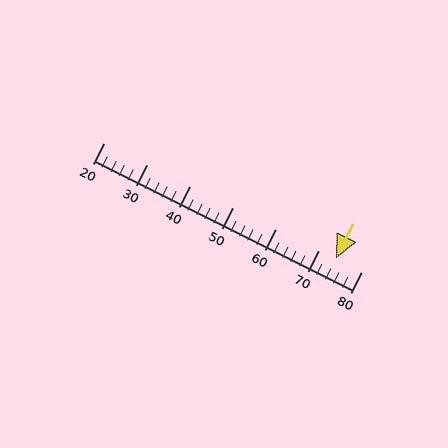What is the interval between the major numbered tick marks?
The major tick marks are spaced 10 units apart.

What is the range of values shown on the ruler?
The ruler shows values from 20 to 80.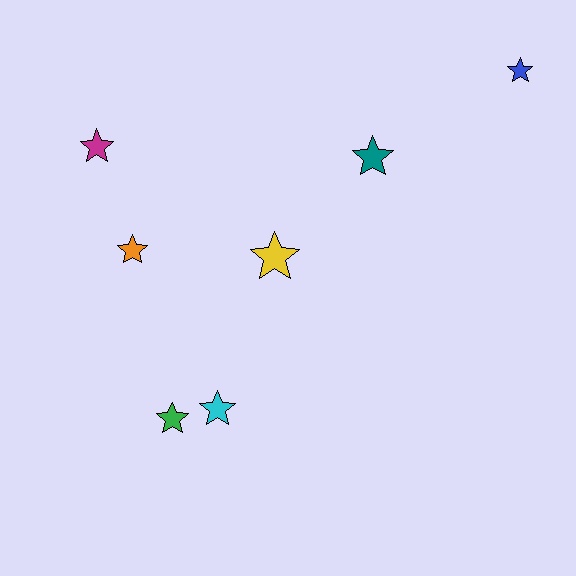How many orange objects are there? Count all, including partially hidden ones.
There is 1 orange object.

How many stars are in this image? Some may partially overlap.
There are 7 stars.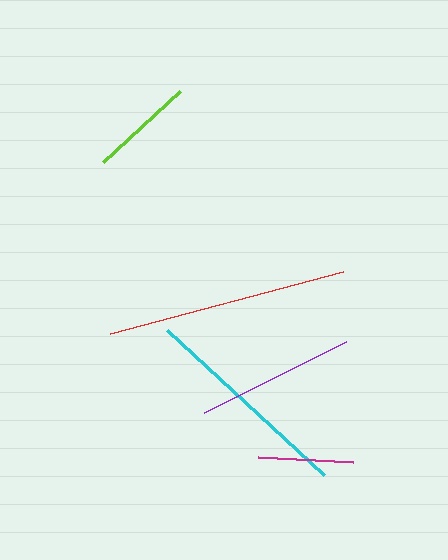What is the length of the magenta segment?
The magenta segment is approximately 95 pixels long.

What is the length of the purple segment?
The purple segment is approximately 159 pixels long.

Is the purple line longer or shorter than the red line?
The red line is longer than the purple line.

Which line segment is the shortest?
The magenta line is the shortest at approximately 95 pixels.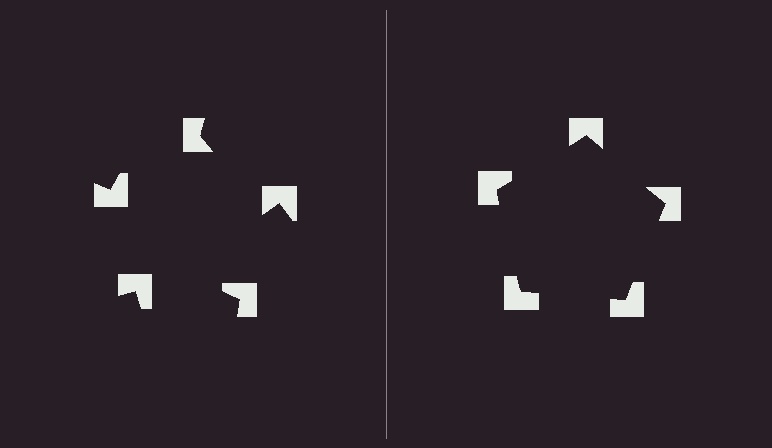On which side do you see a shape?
An illusory pentagon appears on the right side. On the left side the wedge cuts are rotated, so no coherent shape forms.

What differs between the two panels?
The notched squares are positioned identically on both sides; only the wedge orientations differ. On the right they align to a pentagon; on the left they are misaligned.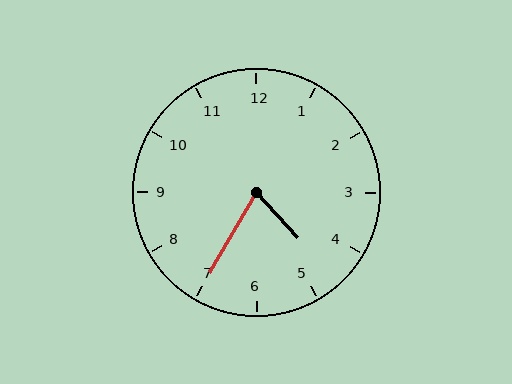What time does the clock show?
4:35.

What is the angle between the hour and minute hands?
Approximately 72 degrees.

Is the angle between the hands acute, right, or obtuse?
It is acute.